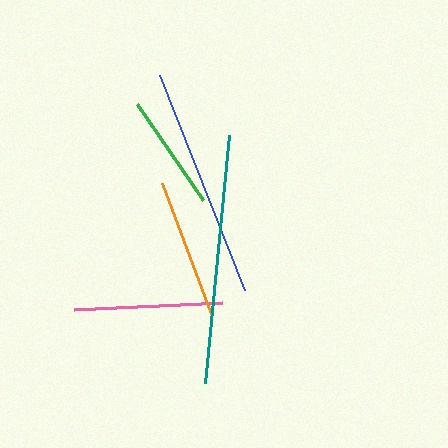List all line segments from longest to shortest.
From longest to shortest: teal, blue, pink, orange, green.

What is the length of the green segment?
The green segment is approximately 117 pixels long.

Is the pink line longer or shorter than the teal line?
The teal line is longer than the pink line.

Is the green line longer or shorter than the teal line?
The teal line is longer than the green line.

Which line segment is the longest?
The teal line is the longest at approximately 250 pixels.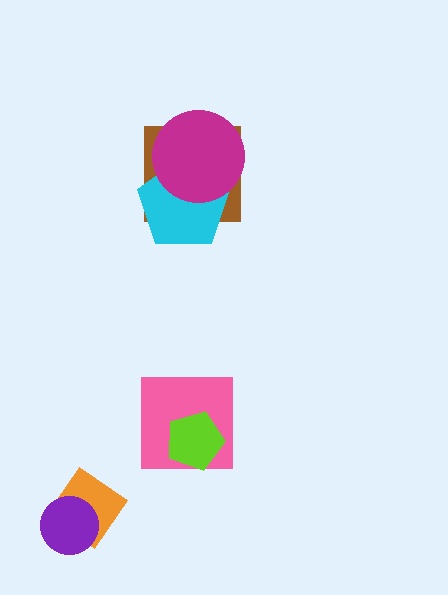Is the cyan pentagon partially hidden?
Yes, it is partially covered by another shape.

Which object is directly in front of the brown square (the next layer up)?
The cyan pentagon is directly in front of the brown square.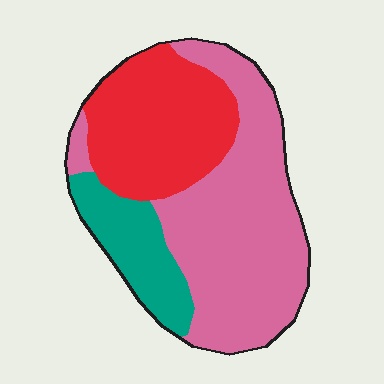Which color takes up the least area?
Teal, at roughly 15%.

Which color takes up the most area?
Pink, at roughly 50%.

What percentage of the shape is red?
Red takes up between a sixth and a third of the shape.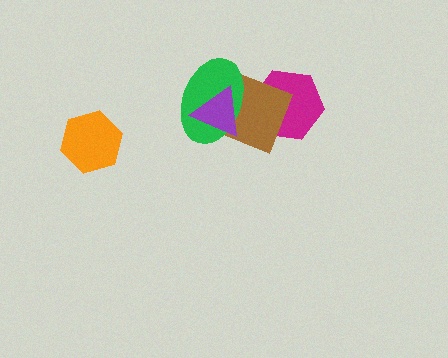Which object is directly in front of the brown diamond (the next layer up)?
The green ellipse is directly in front of the brown diamond.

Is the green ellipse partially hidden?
Yes, it is partially covered by another shape.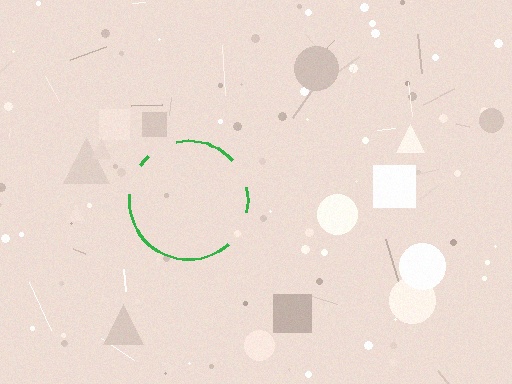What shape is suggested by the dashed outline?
The dashed outline suggests a circle.